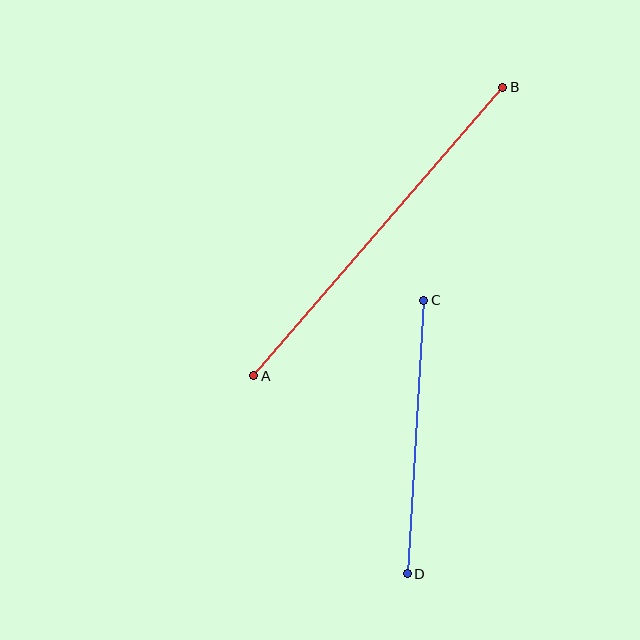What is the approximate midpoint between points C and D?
The midpoint is at approximately (415, 437) pixels.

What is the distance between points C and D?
The distance is approximately 274 pixels.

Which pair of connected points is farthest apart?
Points A and B are farthest apart.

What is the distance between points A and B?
The distance is approximately 381 pixels.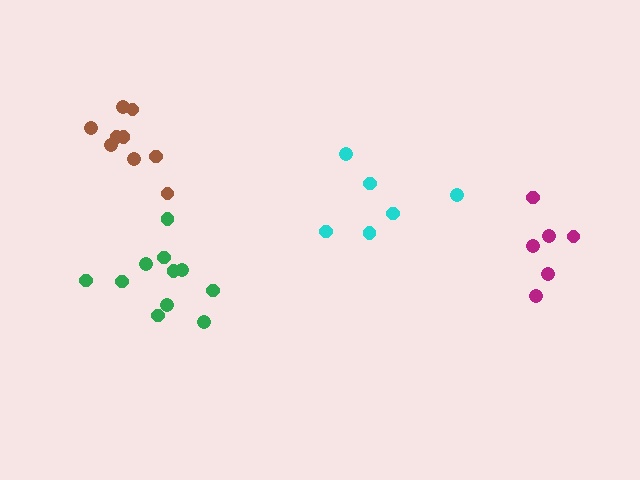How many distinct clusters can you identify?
There are 4 distinct clusters.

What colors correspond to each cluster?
The clusters are colored: cyan, green, magenta, brown.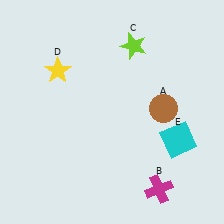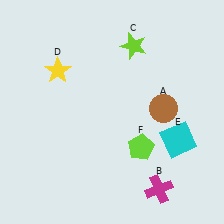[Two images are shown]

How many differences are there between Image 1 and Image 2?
There is 1 difference between the two images.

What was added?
A lime pentagon (F) was added in Image 2.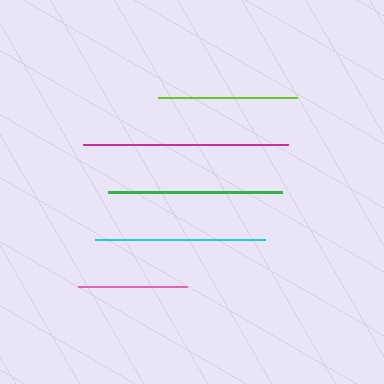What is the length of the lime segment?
The lime segment is approximately 140 pixels long.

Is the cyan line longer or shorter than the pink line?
The cyan line is longer than the pink line.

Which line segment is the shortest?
The pink line is the shortest at approximately 109 pixels.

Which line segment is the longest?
The magenta line is the longest at approximately 205 pixels.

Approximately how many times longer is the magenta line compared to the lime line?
The magenta line is approximately 1.5 times the length of the lime line.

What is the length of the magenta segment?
The magenta segment is approximately 205 pixels long.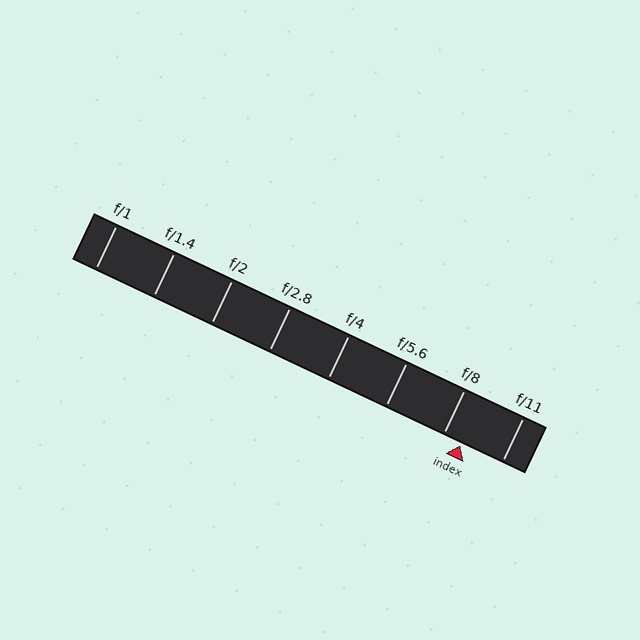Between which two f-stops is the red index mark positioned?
The index mark is between f/8 and f/11.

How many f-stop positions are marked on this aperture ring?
There are 8 f-stop positions marked.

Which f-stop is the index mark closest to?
The index mark is closest to f/8.